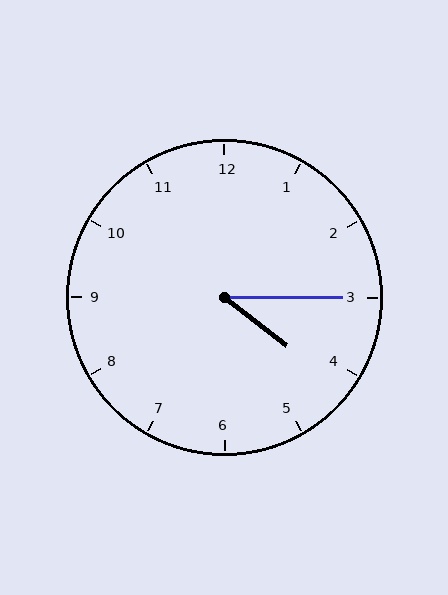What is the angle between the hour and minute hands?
Approximately 38 degrees.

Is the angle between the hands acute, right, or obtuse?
It is acute.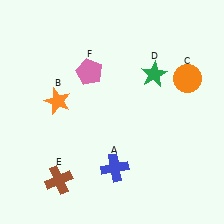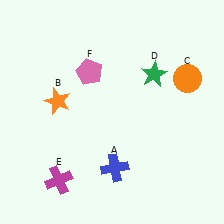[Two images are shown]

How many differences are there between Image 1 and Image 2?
There is 1 difference between the two images.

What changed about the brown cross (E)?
In Image 1, E is brown. In Image 2, it changed to magenta.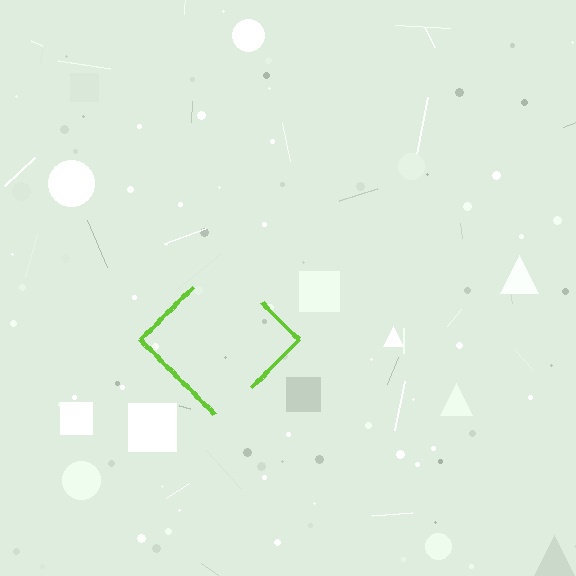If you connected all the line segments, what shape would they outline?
They would outline a diamond.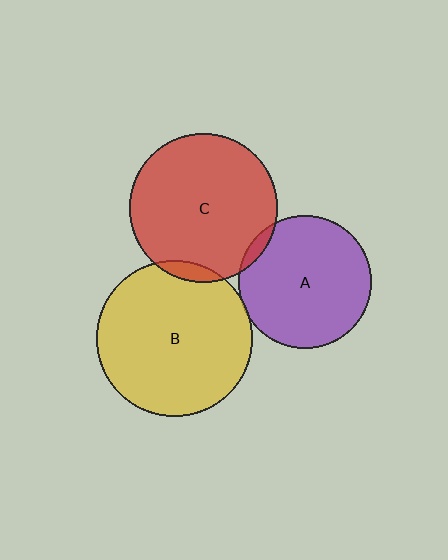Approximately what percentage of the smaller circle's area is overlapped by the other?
Approximately 5%.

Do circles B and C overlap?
Yes.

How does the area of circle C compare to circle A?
Approximately 1.3 times.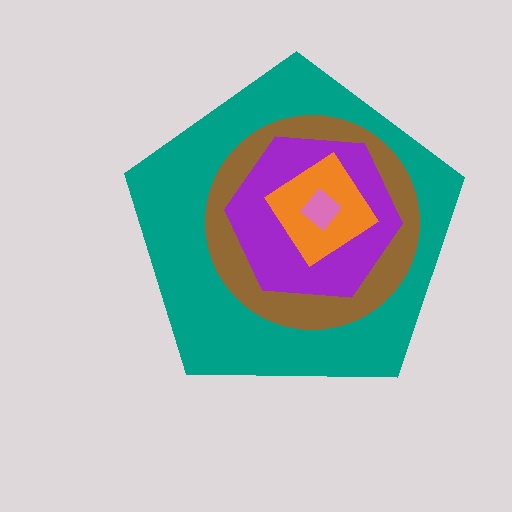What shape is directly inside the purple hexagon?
The orange diamond.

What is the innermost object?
The pink diamond.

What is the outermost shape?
The teal pentagon.